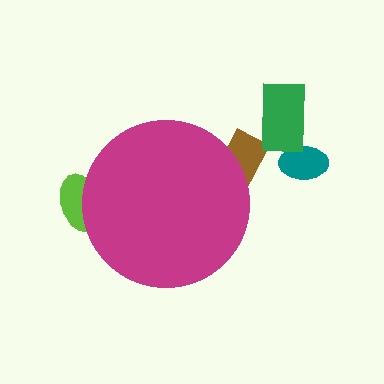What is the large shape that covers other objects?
A magenta circle.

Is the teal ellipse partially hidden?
No, the teal ellipse is fully visible.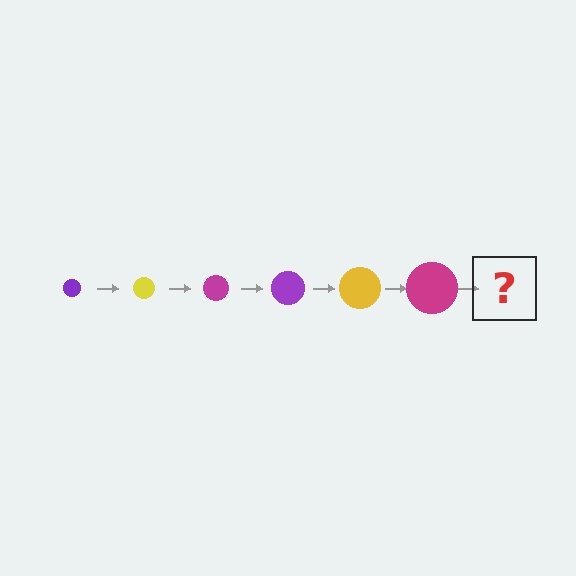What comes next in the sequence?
The next element should be a purple circle, larger than the previous one.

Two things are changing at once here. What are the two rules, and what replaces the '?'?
The two rules are that the circle grows larger each step and the color cycles through purple, yellow, and magenta. The '?' should be a purple circle, larger than the previous one.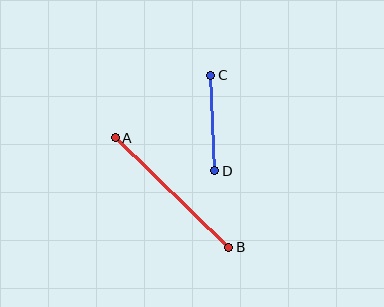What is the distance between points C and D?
The distance is approximately 95 pixels.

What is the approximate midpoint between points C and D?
The midpoint is at approximately (213, 123) pixels.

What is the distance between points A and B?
The distance is approximately 157 pixels.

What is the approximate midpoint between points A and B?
The midpoint is at approximately (172, 193) pixels.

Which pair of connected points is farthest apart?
Points A and B are farthest apart.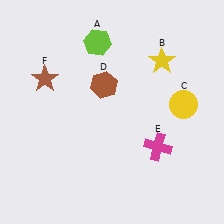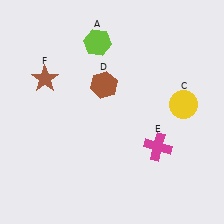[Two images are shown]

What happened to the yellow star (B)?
The yellow star (B) was removed in Image 2. It was in the top-right area of Image 1.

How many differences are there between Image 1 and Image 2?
There is 1 difference between the two images.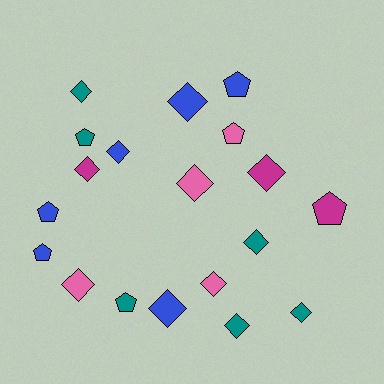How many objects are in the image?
There are 19 objects.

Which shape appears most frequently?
Diamond, with 12 objects.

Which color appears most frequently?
Blue, with 6 objects.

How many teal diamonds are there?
There are 4 teal diamonds.